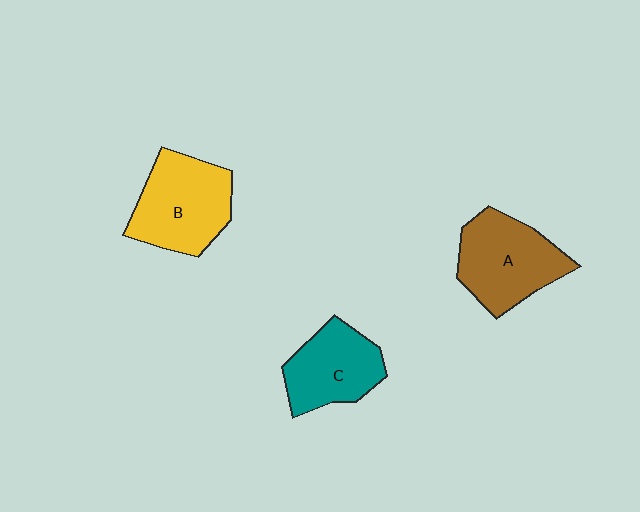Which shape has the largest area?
Shape B (yellow).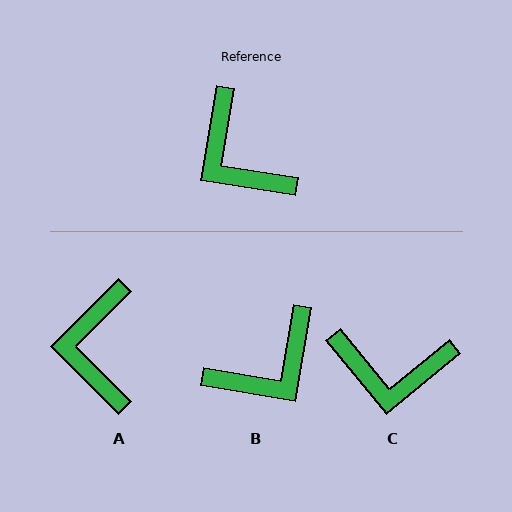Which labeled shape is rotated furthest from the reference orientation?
B, about 90 degrees away.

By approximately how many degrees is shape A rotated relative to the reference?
Approximately 36 degrees clockwise.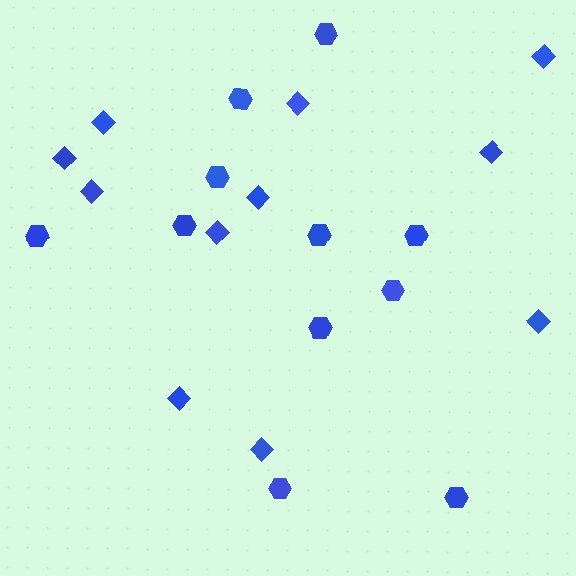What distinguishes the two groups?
There are 2 groups: one group of diamonds (11) and one group of hexagons (11).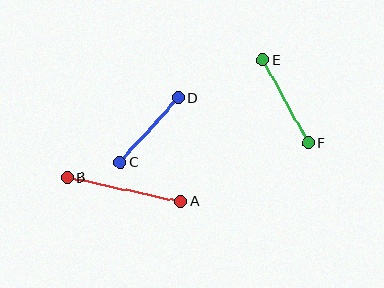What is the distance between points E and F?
The distance is approximately 95 pixels.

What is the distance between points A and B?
The distance is approximately 116 pixels.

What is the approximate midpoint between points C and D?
The midpoint is at approximately (149, 130) pixels.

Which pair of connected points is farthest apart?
Points A and B are farthest apart.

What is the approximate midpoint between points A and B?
The midpoint is at approximately (124, 190) pixels.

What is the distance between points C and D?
The distance is approximately 87 pixels.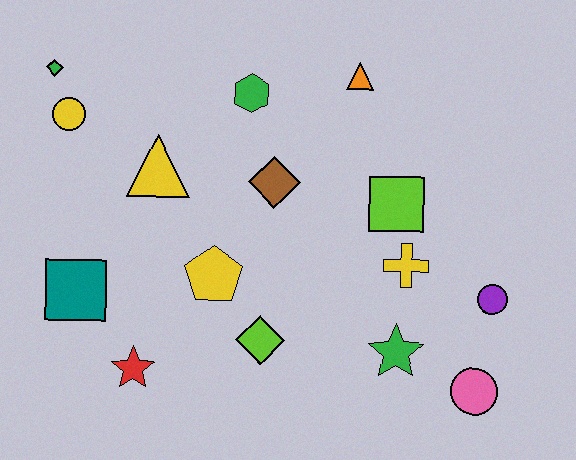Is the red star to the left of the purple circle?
Yes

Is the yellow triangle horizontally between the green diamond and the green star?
Yes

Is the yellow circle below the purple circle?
No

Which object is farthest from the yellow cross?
The green diamond is farthest from the yellow cross.